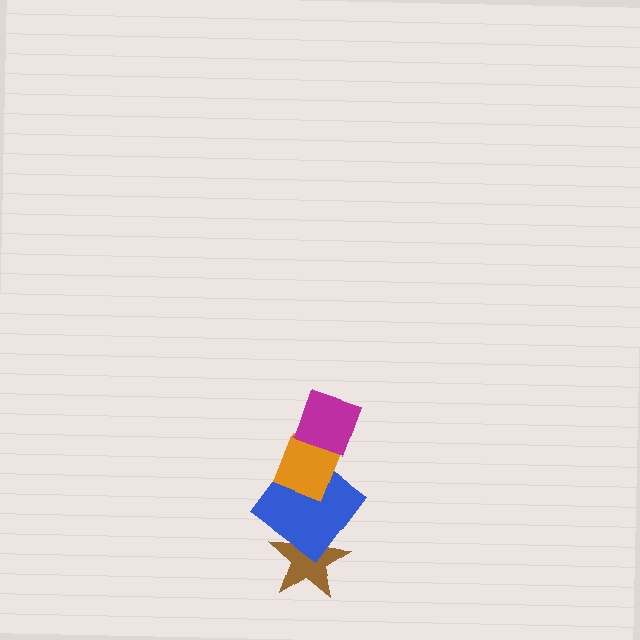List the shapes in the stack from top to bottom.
From top to bottom: the magenta diamond, the orange diamond, the blue diamond, the brown star.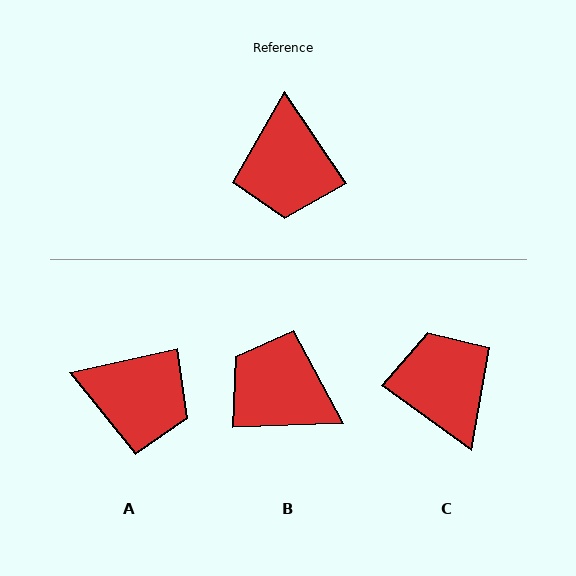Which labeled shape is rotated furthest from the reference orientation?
C, about 160 degrees away.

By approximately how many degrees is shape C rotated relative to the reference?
Approximately 160 degrees clockwise.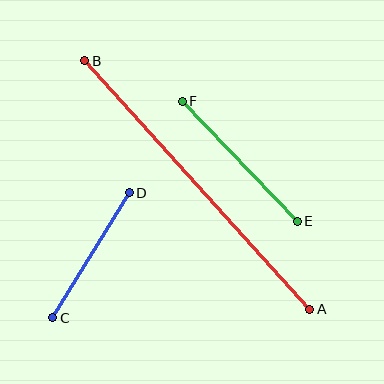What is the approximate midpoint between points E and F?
The midpoint is at approximately (240, 161) pixels.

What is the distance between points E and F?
The distance is approximately 167 pixels.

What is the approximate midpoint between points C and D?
The midpoint is at approximately (91, 255) pixels.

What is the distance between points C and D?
The distance is approximately 146 pixels.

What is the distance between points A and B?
The distance is approximately 335 pixels.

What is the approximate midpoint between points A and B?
The midpoint is at approximately (197, 185) pixels.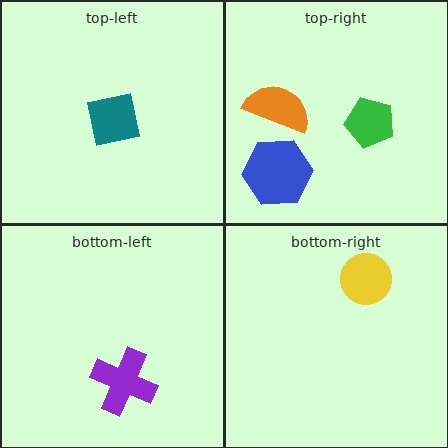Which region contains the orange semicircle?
The top-right region.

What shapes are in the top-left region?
The teal square.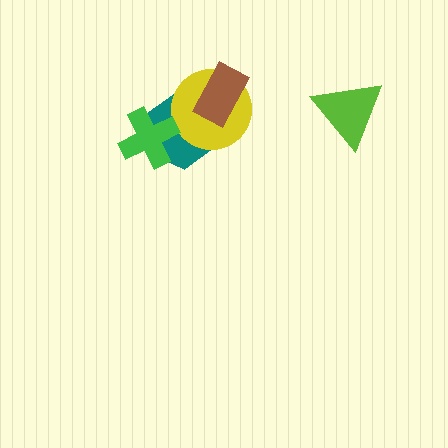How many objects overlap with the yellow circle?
2 objects overlap with the yellow circle.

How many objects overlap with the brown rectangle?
2 objects overlap with the brown rectangle.